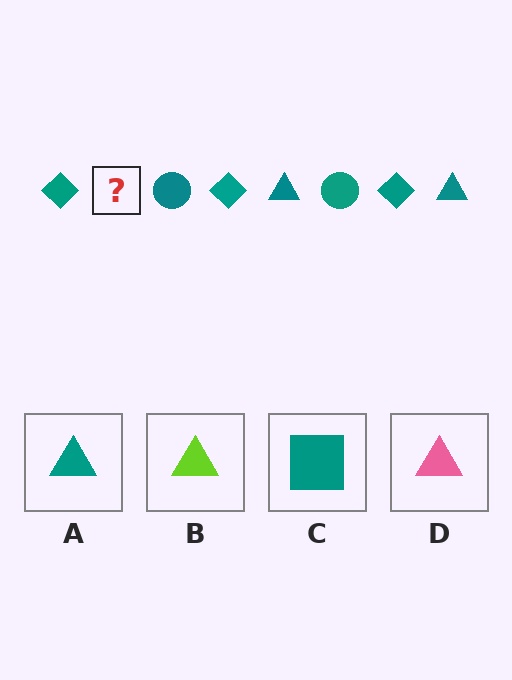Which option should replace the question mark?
Option A.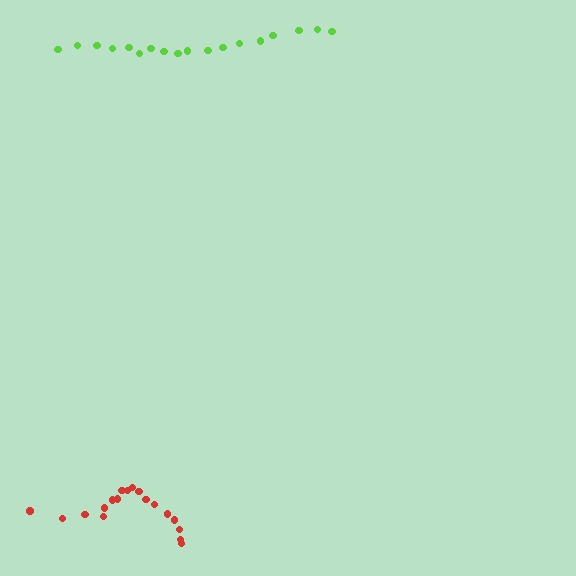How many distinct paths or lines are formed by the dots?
There are 2 distinct paths.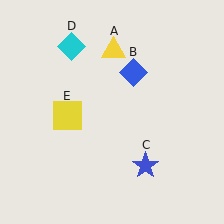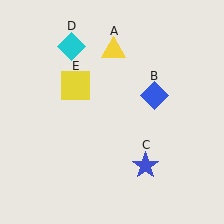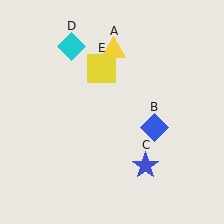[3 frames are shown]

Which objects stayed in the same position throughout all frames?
Yellow triangle (object A) and blue star (object C) and cyan diamond (object D) remained stationary.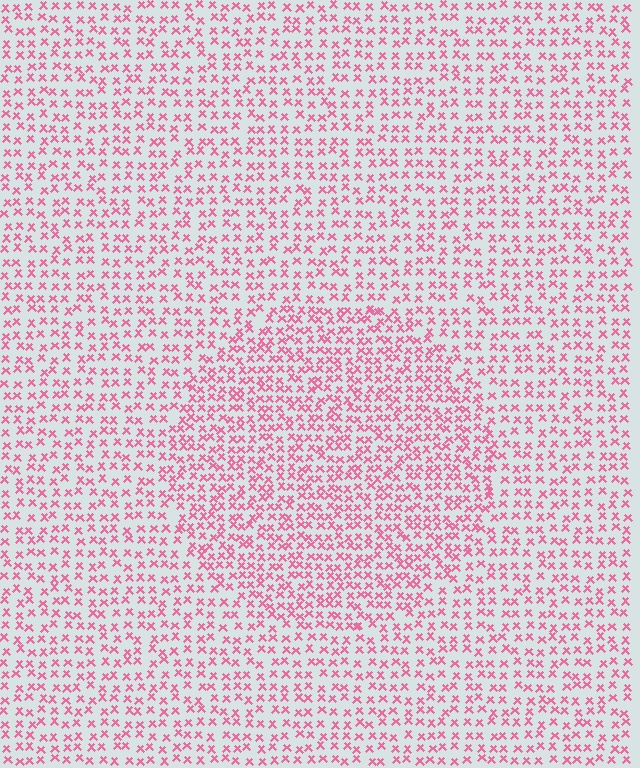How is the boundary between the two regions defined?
The boundary is defined by a change in element density (approximately 1.5x ratio). All elements are the same color, size, and shape.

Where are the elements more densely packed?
The elements are more densely packed inside the circle boundary.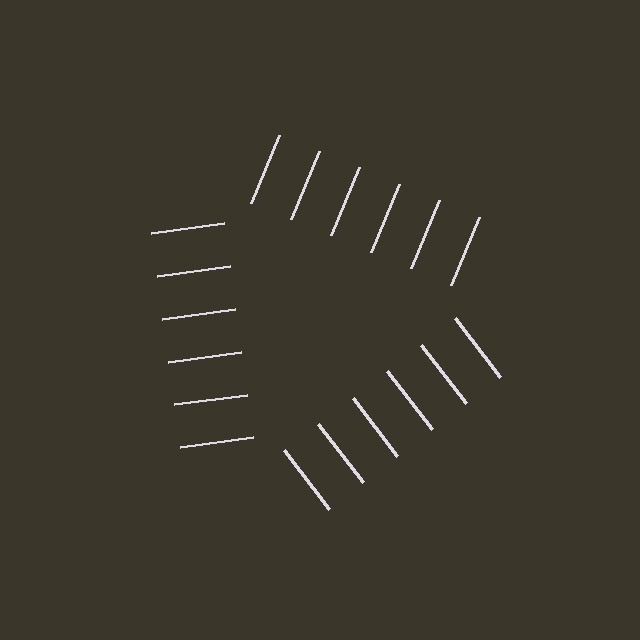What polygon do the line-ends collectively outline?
An illusory triangle — the line segments terminate on its edges but no continuous stroke is drawn.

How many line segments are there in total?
18 — 6 along each of the 3 edges.